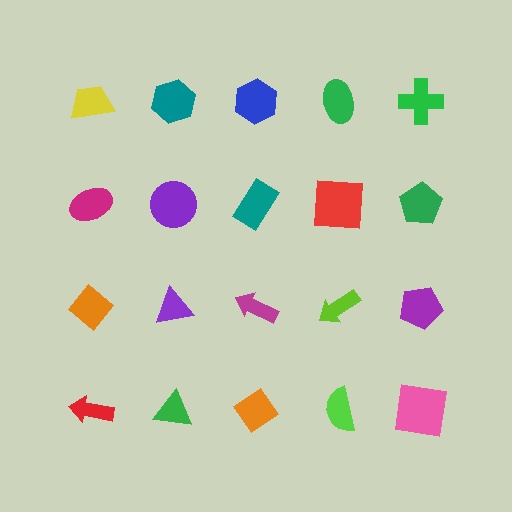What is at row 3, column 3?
A magenta arrow.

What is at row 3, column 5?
A purple pentagon.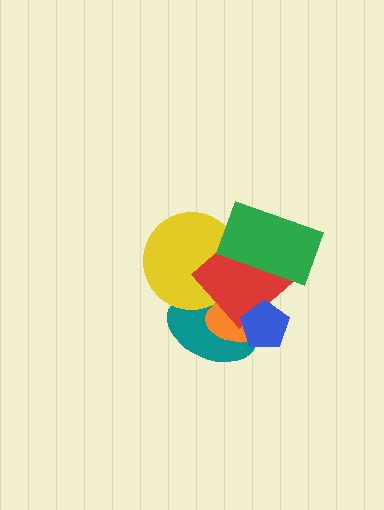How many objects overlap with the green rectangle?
2 objects overlap with the green rectangle.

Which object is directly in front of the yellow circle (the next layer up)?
The red diamond is directly in front of the yellow circle.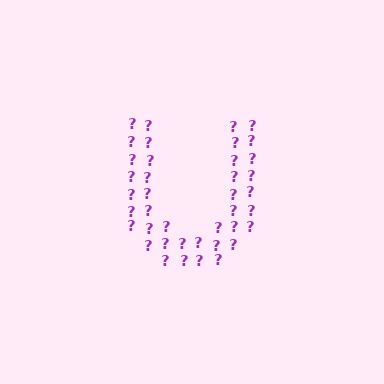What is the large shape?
The large shape is the letter U.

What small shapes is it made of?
It is made of small question marks.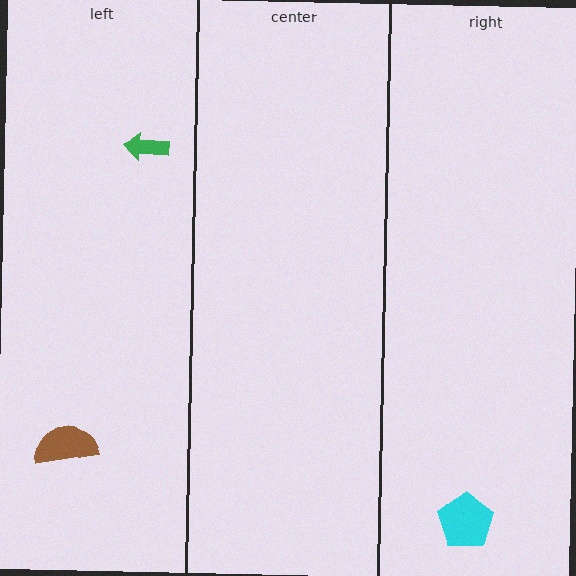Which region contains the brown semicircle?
The left region.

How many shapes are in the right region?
1.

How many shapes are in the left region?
2.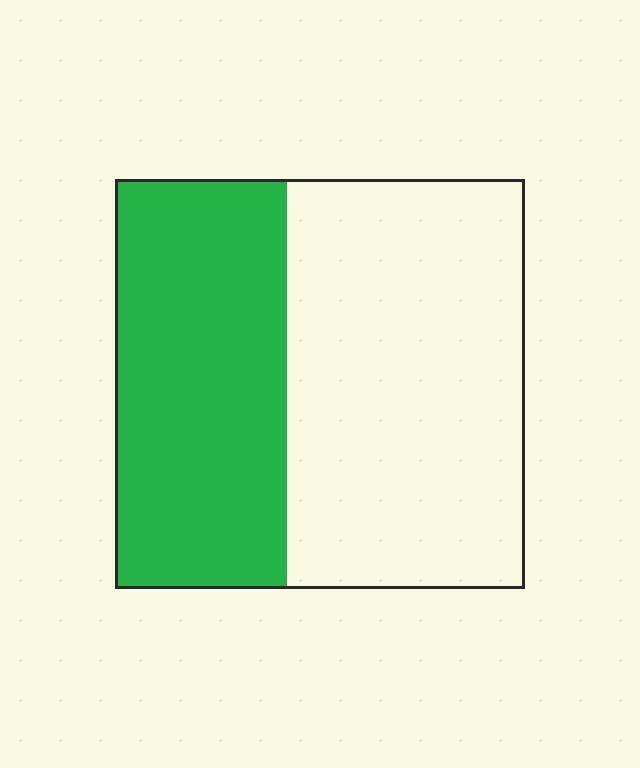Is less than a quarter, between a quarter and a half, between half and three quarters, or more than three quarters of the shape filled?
Between a quarter and a half.